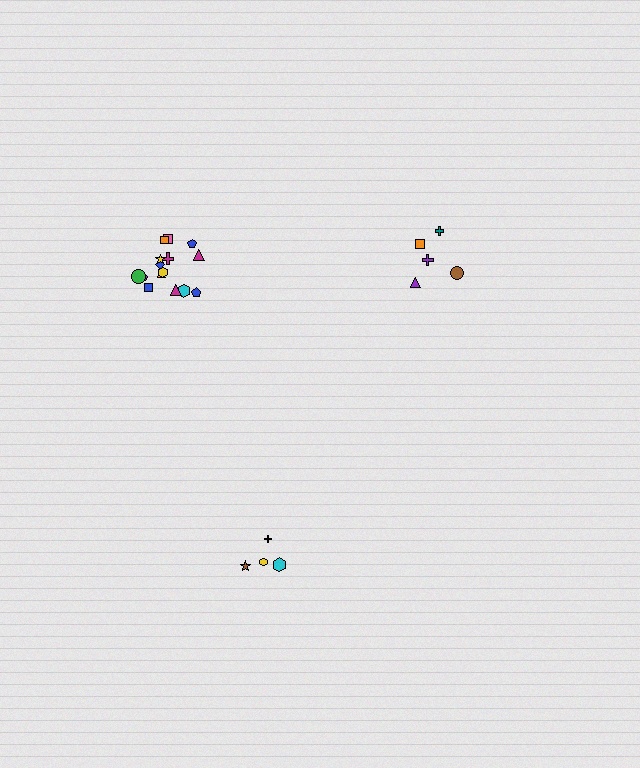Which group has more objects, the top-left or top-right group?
The top-left group.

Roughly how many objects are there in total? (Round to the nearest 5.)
Roughly 25 objects in total.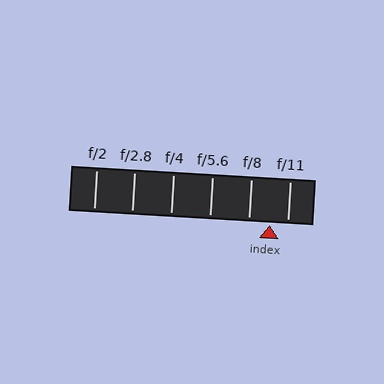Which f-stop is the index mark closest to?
The index mark is closest to f/11.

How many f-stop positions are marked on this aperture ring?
There are 6 f-stop positions marked.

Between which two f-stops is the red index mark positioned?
The index mark is between f/8 and f/11.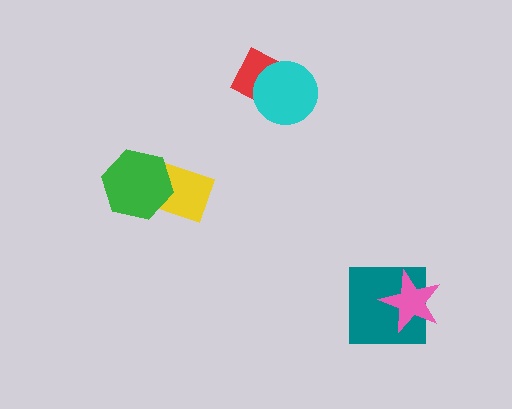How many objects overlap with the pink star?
1 object overlaps with the pink star.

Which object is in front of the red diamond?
The cyan circle is in front of the red diamond.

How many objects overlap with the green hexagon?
1 object overlaps with the green hexagon.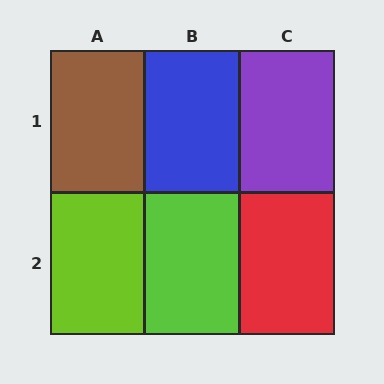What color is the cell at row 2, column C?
Red.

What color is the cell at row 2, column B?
Lime.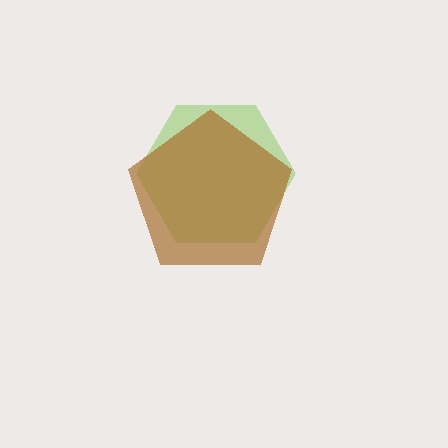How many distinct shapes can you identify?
There are 2 distinct shapes: a lime hexagon, a brown pentagon.